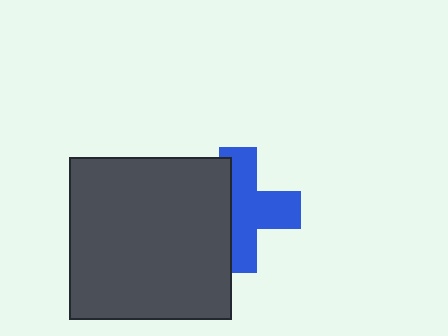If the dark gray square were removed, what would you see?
You would see the complete blue cross.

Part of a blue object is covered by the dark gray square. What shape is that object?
It is a cross.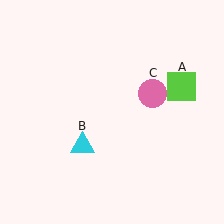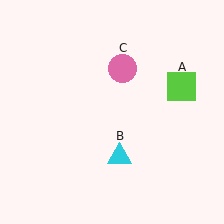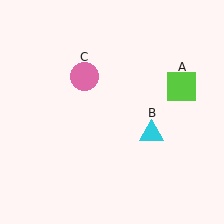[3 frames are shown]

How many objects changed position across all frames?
2 objects changed position: cyan triangle (object B), pink circle (object C).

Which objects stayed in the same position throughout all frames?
Lime square (object A) remained stationary.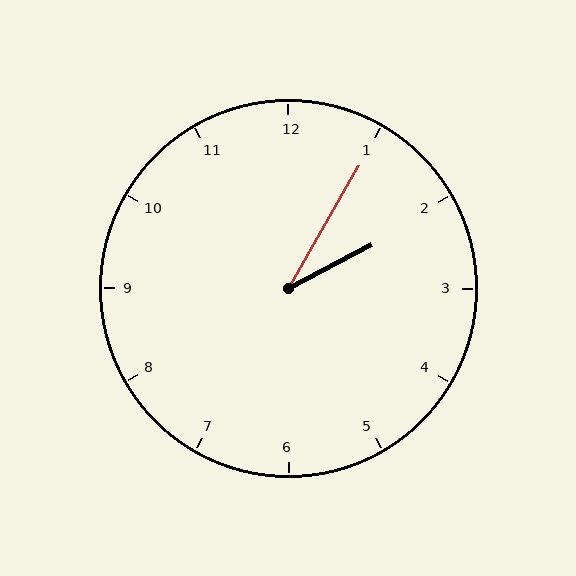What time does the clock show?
2:05.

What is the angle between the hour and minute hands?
Approximately 32 degrees.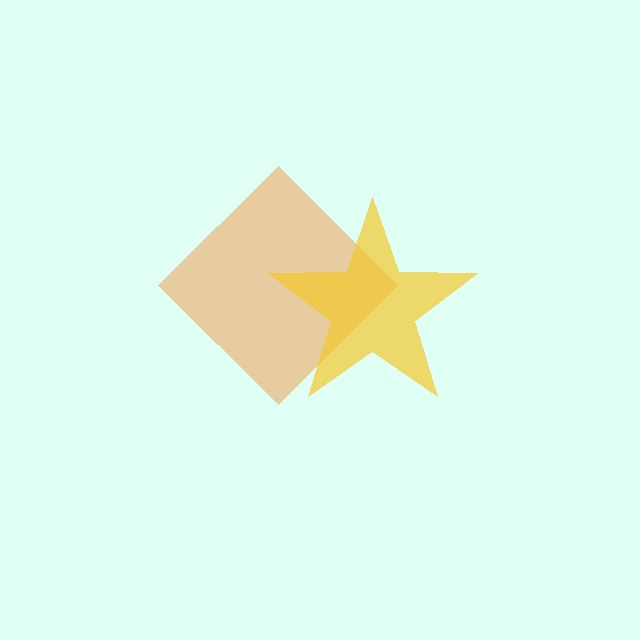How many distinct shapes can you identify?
There are 2 distinct shapes: an orange diamond, a yellow star.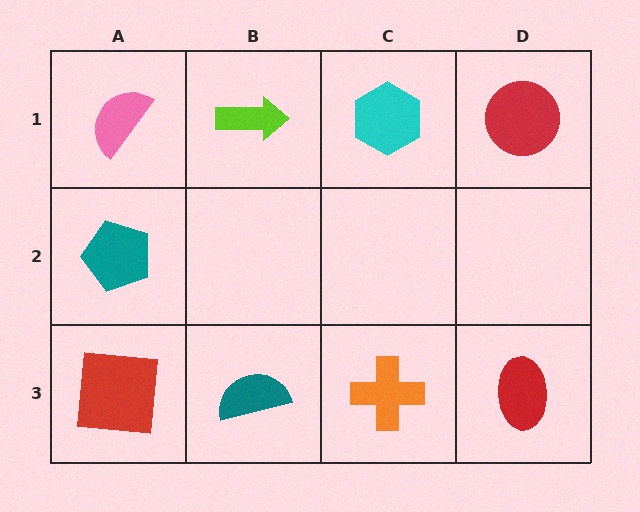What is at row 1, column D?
A red circle.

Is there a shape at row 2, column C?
No, that cell is empty.